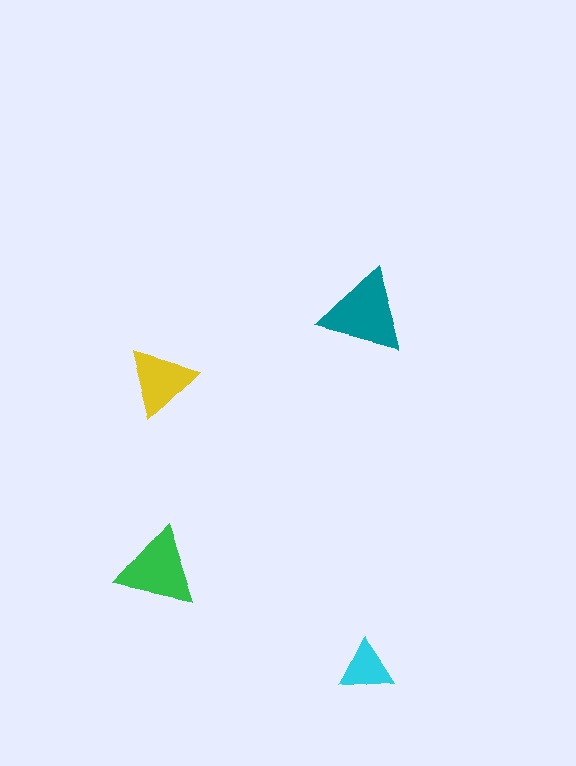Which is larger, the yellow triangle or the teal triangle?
The teal one.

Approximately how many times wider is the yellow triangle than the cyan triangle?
About 1.5 times wider.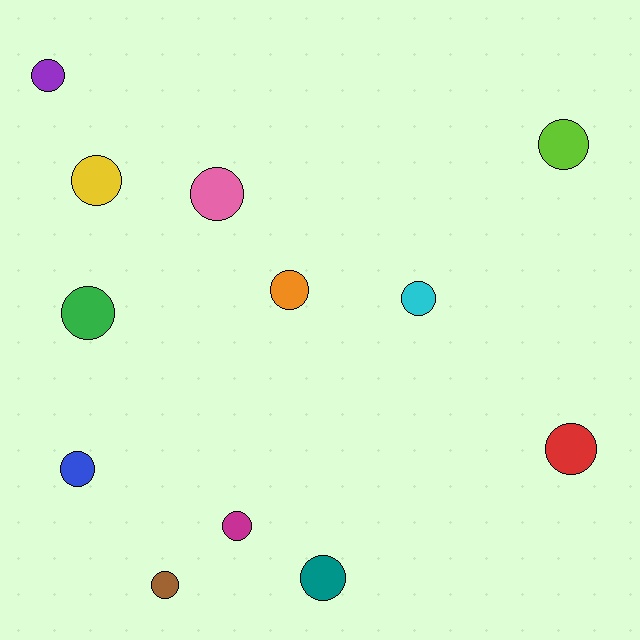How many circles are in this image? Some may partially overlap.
There are 12 circles.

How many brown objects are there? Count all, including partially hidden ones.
There is 1 brown object.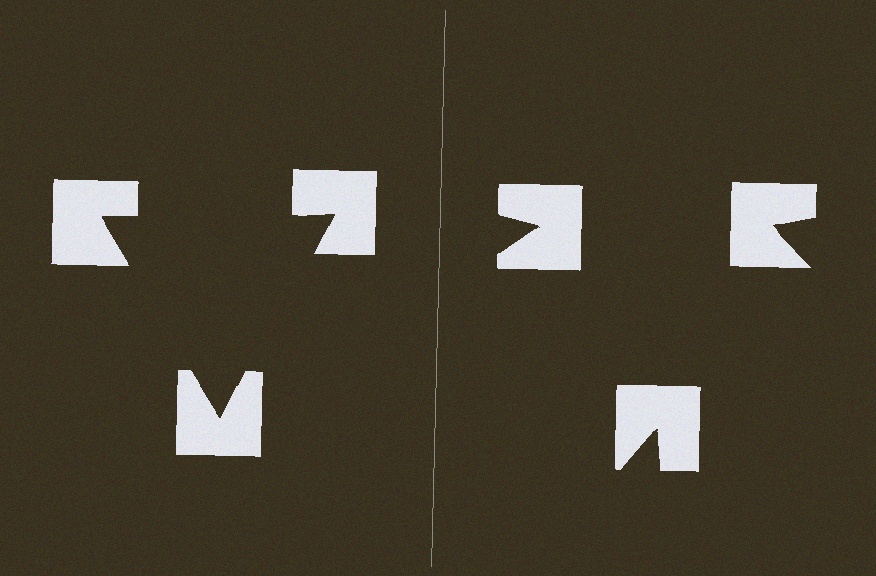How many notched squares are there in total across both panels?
6 — 3 on each side.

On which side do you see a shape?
An illusory triangle appears on the left side. On the right side the wedge cuts are rotated, so no coherent shape forms.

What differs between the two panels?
The notched squares are positioned identically on both sides; only the wedge orientations differ. On the left they align to a triangle; on the right they are misaligned.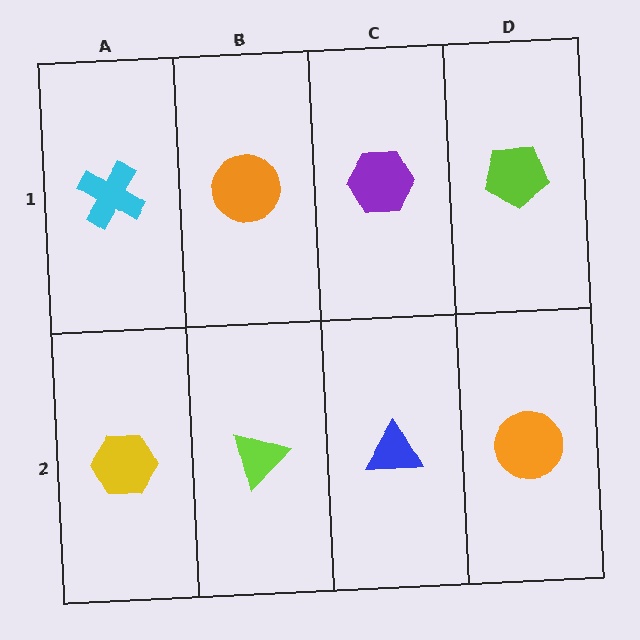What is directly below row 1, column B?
A lime triangle.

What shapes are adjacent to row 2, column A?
A cyan cross (row 1, column A), a lime triangle (row 2, column B).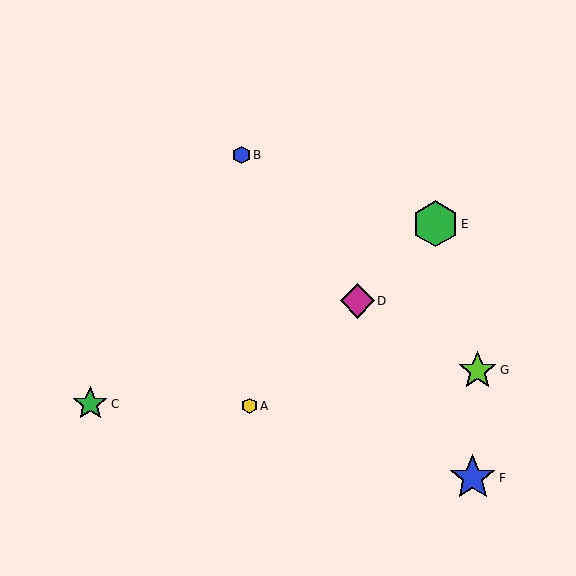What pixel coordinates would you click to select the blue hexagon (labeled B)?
Click at (241, 155) to select the blue hexagon B.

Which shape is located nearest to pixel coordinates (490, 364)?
The lime star (labeled G) at (477, 370) is nearest to that location.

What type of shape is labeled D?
Shape D is a magenta diamond.